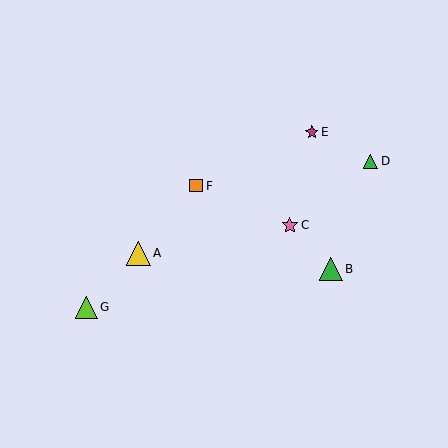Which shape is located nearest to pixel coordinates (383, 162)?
The green triangle (labeled D) at (370, 161) is nearest to that location.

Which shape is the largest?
The yellow triangle (labeled A) is the largest.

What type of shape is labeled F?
Shape F is an orange square.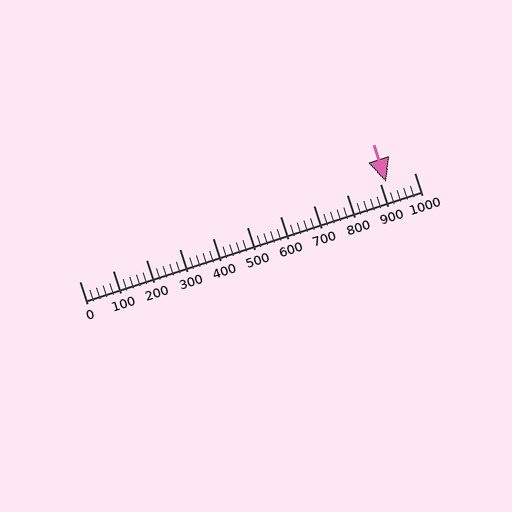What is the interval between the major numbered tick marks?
The major tick marks are spaced 100 units apart.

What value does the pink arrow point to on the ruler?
The pink arrow points to approximately 916.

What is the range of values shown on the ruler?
The ruler shows values from 0 to 1000.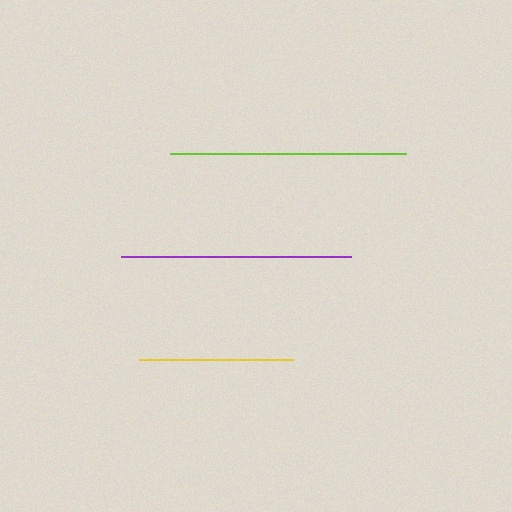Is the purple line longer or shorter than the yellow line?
The purple line is longer than the yellow line.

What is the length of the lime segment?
The lime segment is approximately 235 pixels long.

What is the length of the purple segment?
The purple segment is approximately 229 pixels long.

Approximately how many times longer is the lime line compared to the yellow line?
The lime line is approximately 1.5 times the length of the yellow line.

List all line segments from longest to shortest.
From longest to shortest: lime, purple, yellow.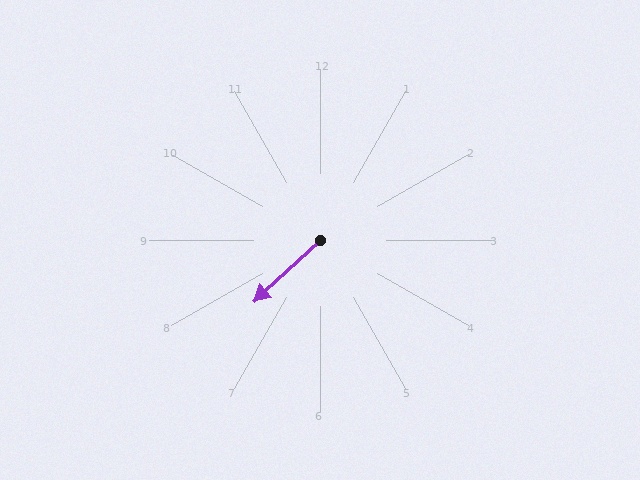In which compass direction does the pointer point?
Southwest.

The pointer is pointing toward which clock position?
Roughly 8 o'clock.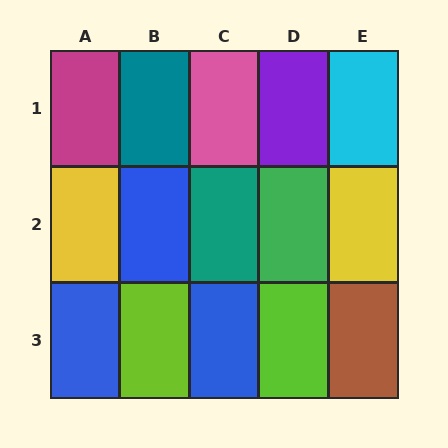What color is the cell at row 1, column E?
Cyan.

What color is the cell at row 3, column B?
Lime.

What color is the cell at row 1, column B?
Teal.